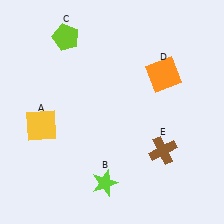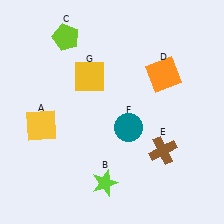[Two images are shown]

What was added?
A teal circle (F), a yellow square (G) were added in Image 2.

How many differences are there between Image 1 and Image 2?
There are 2 differences between the two images.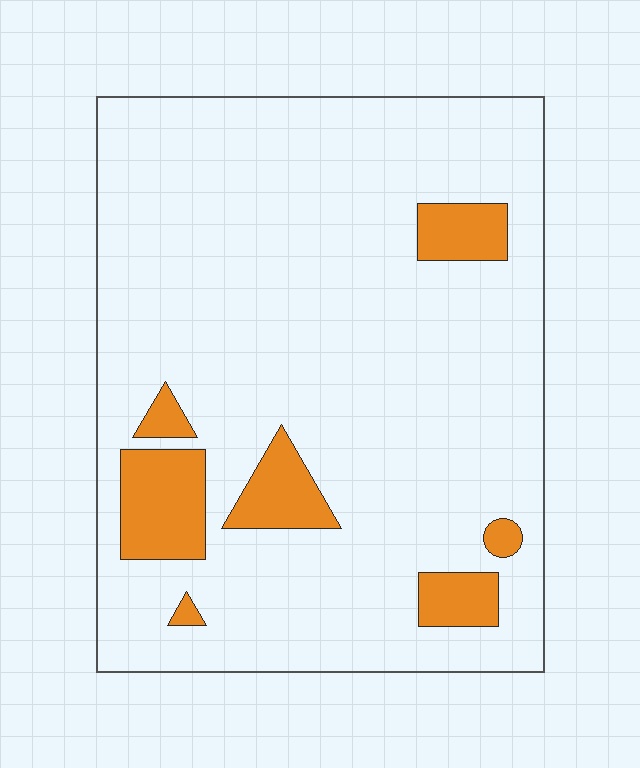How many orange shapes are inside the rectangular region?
7.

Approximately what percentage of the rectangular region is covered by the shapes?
Approximately 10%.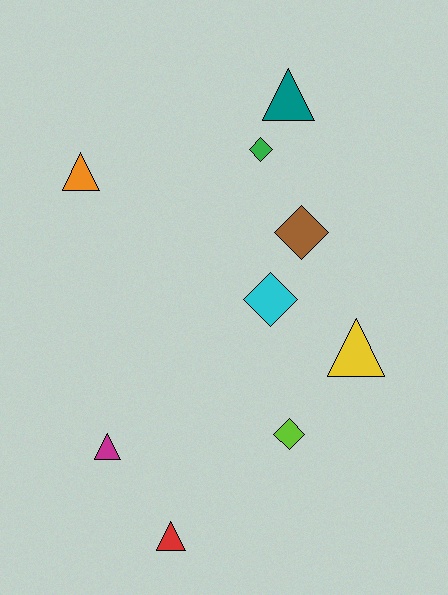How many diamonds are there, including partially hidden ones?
There are 4 diamonds.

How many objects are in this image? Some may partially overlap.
There are 9 objects.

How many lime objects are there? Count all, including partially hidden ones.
There is 1 lime object.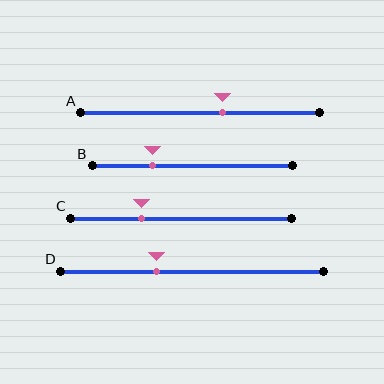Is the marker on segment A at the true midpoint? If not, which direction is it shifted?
No, the marker on segment A is shifted to the right by about 9% of the segment length.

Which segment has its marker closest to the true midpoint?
Segment A has its marker closest to the true midpoint.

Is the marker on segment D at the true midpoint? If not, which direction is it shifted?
No, the marker on segment D is shifted to the left by about 14% of the segment length.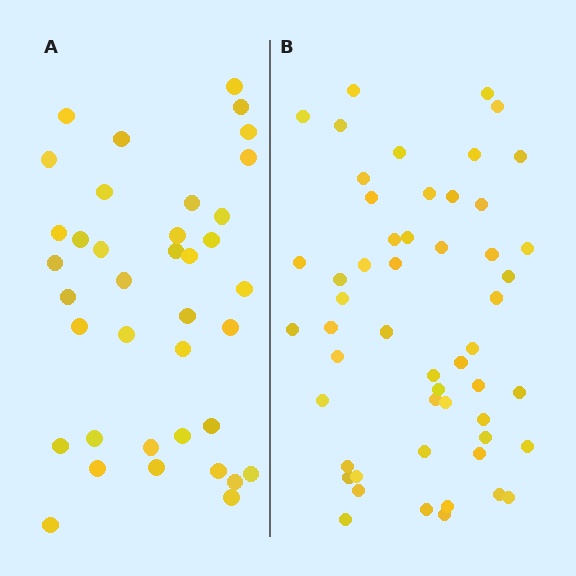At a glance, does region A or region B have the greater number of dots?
Region B (the right region) has more dots.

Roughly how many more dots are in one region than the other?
Region B has approximately 15 more dots than region A.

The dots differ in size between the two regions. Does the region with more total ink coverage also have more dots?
No. Region A has more total ink coverage because its dots are larger, but region B actually contains more individual dots. Total area can be misleading — the number of items is what matters here.